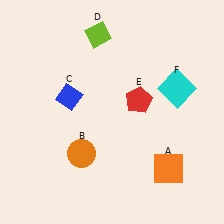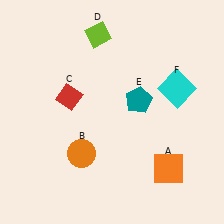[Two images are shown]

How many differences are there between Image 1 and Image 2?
There are 2 differences between the two images.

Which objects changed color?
C changed from blue to red. E changed from red to teal.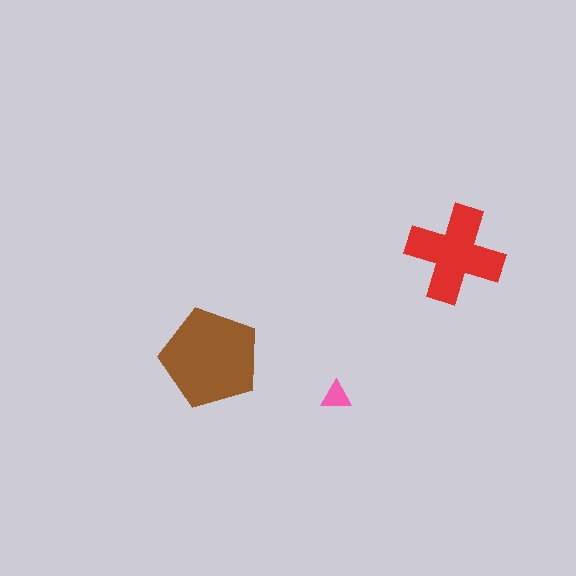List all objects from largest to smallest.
The brown pentagon, the red cross, the pink triangle.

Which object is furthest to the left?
The brown pentagon is leftmost.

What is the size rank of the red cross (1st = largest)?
2nd.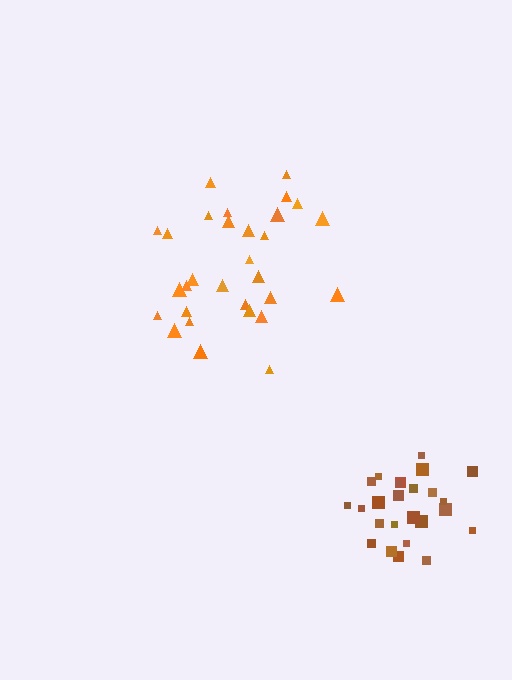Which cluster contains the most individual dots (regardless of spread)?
Orange (30).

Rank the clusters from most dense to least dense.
brown, orange.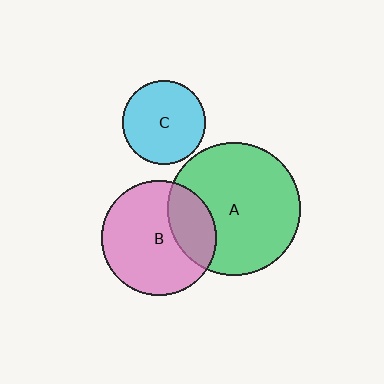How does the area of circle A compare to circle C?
Approximately 2.5 times.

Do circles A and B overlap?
Yes.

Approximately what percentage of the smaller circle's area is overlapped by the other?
Approximately 30%.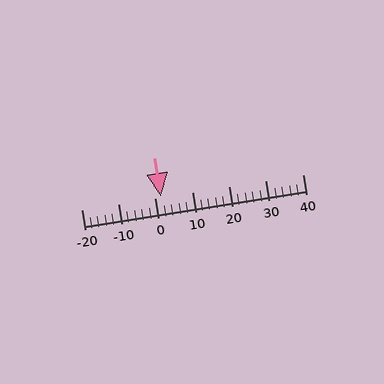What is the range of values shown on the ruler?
The ruler shows values from -20 to 40.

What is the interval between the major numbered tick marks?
The major tick marks are spaced 10 units apart.